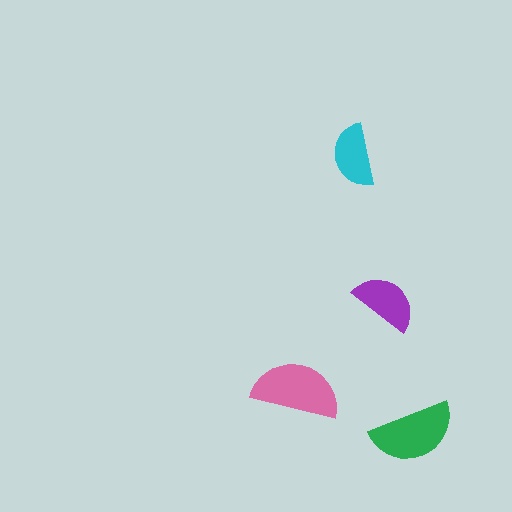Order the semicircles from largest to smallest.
the pink one, the green one, the purple one, the cyan one.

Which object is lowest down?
The green semicircle is bottommost.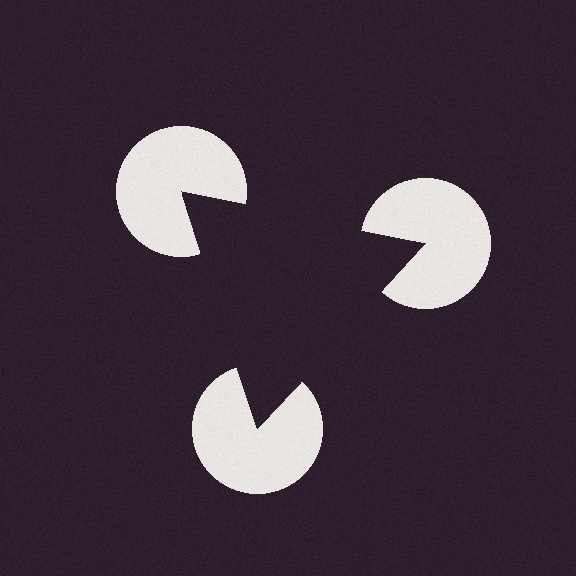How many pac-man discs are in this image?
There are 3 — one at each vertex of the illusory triangle.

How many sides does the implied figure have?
3 sides.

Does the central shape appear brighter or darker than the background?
It typically appears slightly darker than the background, even though no actual brightness change is drawn.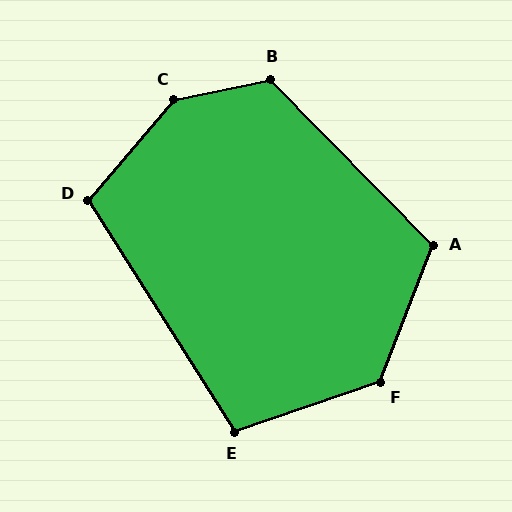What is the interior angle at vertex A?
Approximately 115 degrees (obtuse).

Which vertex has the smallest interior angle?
E, at approximately 104 degrees.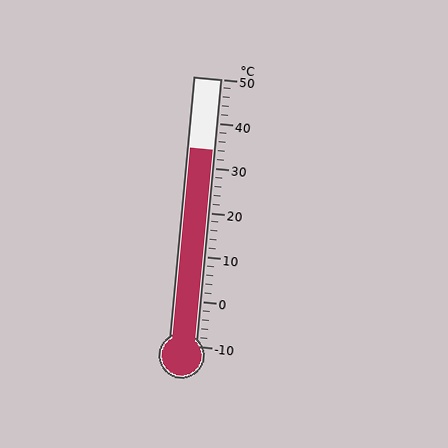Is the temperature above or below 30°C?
The temperature is above 30°C.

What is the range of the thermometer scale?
The thermometer scale ranges from -10°C to 50°C.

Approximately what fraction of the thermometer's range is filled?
The thermometer is filled to approximately 75% of its range.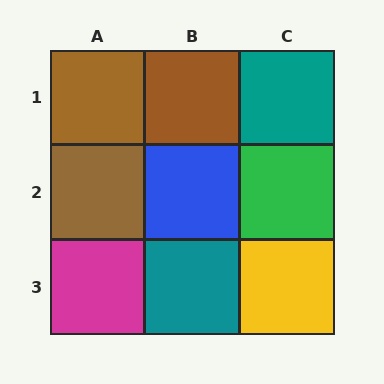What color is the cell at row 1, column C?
Teal.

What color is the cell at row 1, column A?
Brown.